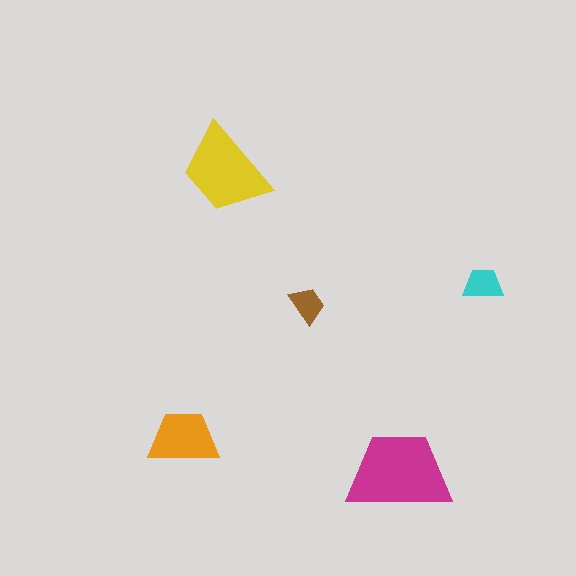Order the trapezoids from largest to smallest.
the magenta one, the yellow one, the orange one, the cyan one, the brown one.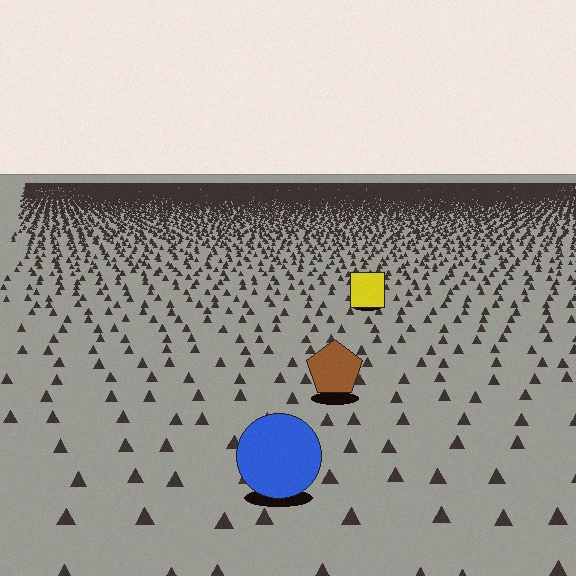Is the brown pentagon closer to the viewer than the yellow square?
Yes. The brown pentagon is closer — you can tell from the texture gradient: the ground texture is coarser near it.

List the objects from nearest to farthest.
From nearest to farthest: the blue circle, the brown pentagon, the yellow square.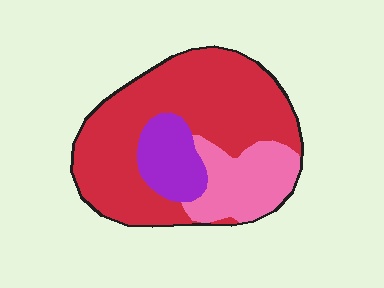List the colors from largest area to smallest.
From largest to smallest: red, pink, purple.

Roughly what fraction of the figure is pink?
Pink takes up about one fifth (1/5) of the figure.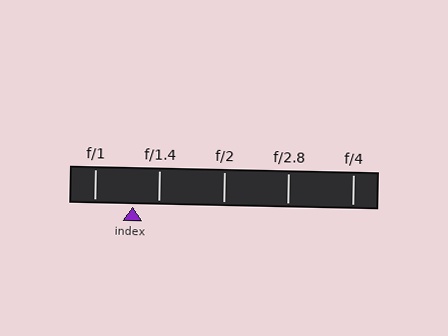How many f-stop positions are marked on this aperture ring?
There are 5 f-stop positions marked.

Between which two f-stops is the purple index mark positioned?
The index mark is between f/1 and f/1.4.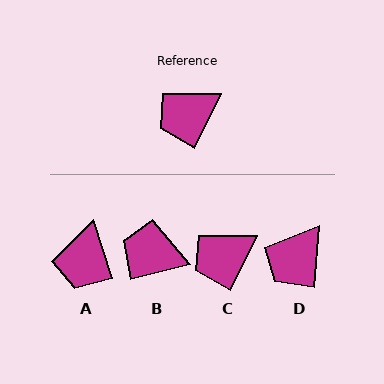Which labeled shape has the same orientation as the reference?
C.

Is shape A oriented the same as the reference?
No, it is off by about 44 degrees.